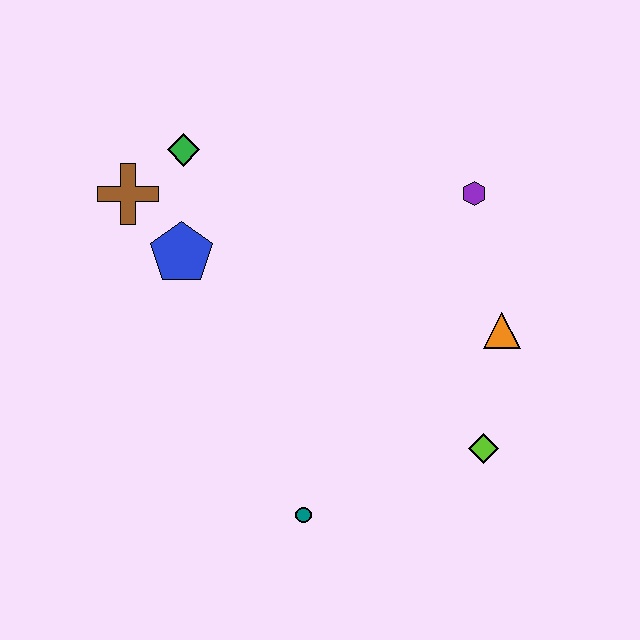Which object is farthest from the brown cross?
The lime diamond is farthest from the brown cross.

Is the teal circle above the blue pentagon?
No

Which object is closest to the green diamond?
The brown cross is closest to the green diamond.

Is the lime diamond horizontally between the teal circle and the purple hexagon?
No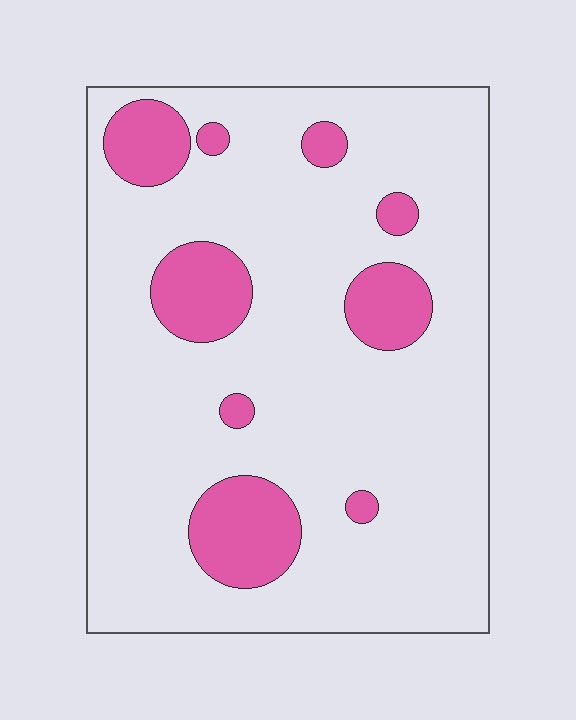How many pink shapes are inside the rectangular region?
9.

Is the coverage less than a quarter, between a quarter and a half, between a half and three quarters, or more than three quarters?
Less than a quarter.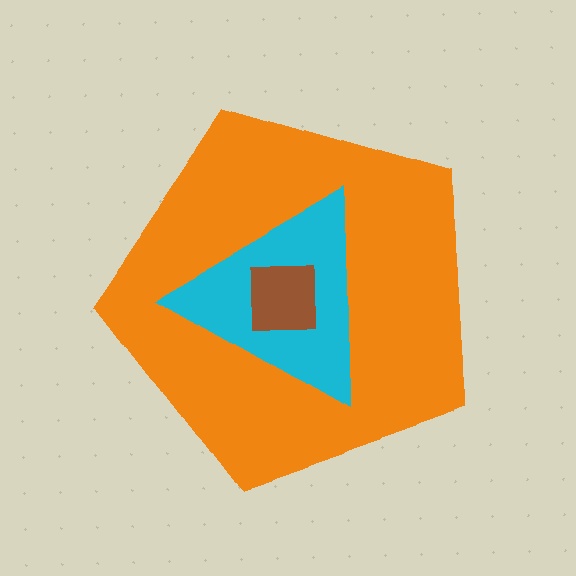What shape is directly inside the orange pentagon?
The cyan triangle.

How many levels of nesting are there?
3.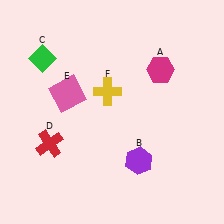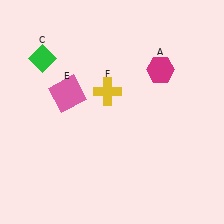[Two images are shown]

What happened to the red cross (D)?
The red cross (D) was removed in Image 2. It was in the bottom-left area of Image 1.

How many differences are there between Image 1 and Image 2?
There are 2 differences between the two images.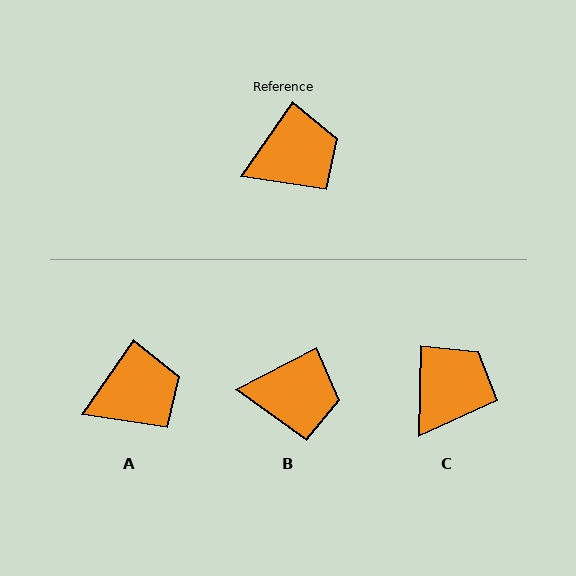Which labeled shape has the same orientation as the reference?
A.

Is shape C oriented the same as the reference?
No, it is off by about 34 degrees.